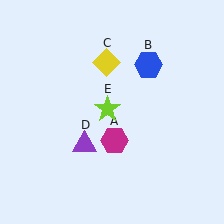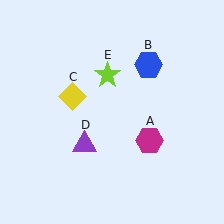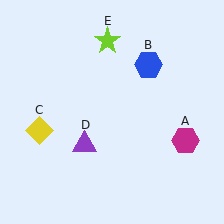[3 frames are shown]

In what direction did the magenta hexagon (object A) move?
The magenta hexagon (object A) moved right.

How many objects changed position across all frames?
3 objects changed position: magenta hexagon (object A), yellow diamond (object C), lime star (object E).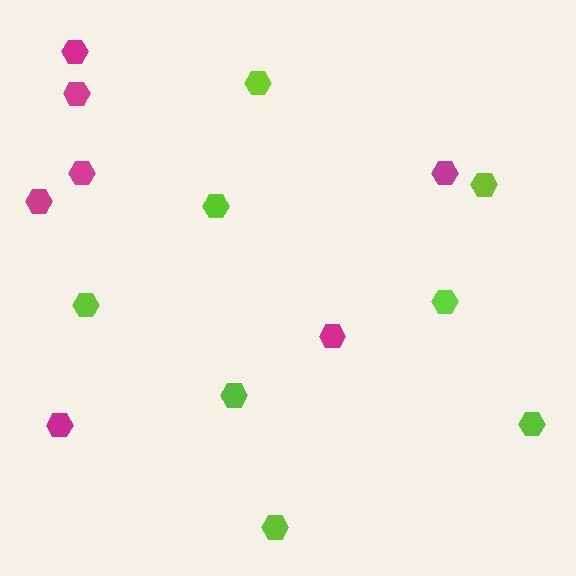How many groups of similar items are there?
There are 2 groups: one group of lime hexagons (8) and one group of magenta hexagons (7).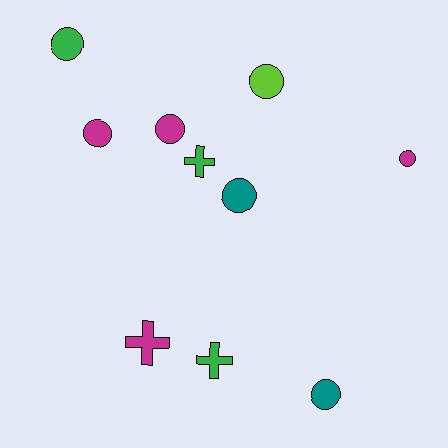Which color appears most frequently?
Magenta, with 4 objects.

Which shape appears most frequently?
Circle, with 7 objects.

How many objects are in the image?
There are 10 objects.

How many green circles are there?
There is 1 green circle.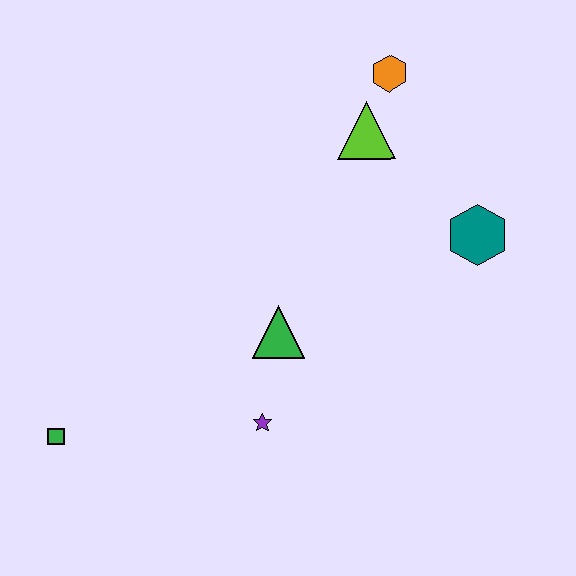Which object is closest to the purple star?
The green triangle is closest to the purple star.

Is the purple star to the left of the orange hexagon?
Yes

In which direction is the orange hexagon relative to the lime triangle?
The orange hexagon is above the lime triangle.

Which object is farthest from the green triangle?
The orange hexagon is farthest from the green triangle.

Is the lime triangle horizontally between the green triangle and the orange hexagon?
Yes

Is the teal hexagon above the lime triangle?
No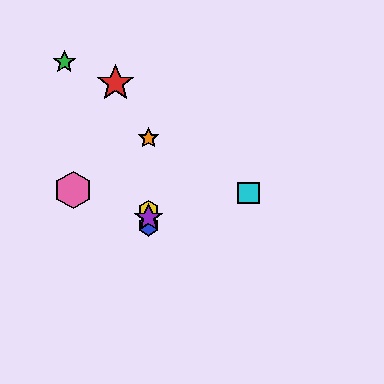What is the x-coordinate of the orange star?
The orange star is at x≈149.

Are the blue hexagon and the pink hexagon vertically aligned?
No, the blue hexagon is at x≈149 and the pink hexagon is at x≈73.